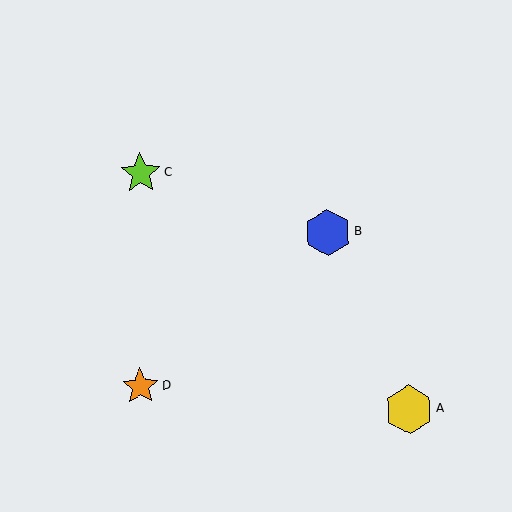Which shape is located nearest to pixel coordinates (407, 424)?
The yellow hexagon (labeled A) at (409, 409) is nearest to that location.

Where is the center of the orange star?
The center of the orange star is at (140, 386).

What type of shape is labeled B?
Shape B is a blue hexagon.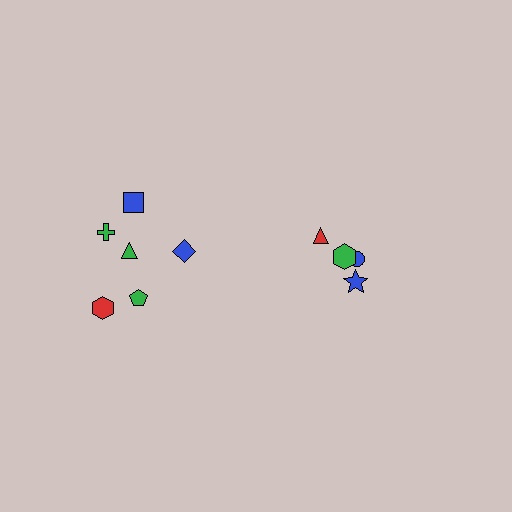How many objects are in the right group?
There are 4 objects.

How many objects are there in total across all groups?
There are 10 objects.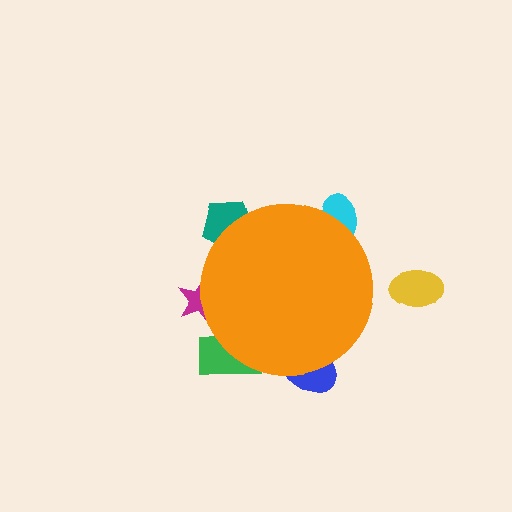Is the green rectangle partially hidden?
Yes, the green rectangle is partially hidden behind the orange circle.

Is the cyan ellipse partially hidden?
Yes, the cyan ellipse is partially hidden behind the orange circle.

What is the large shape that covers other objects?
An orange circle.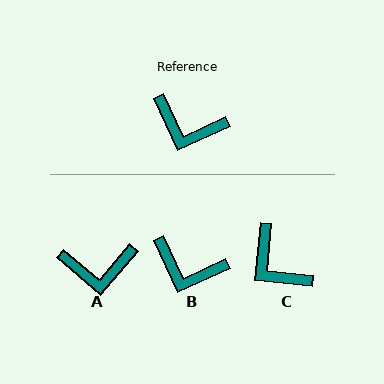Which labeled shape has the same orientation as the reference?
B.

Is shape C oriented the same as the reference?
No, it is off by about 30 degrees.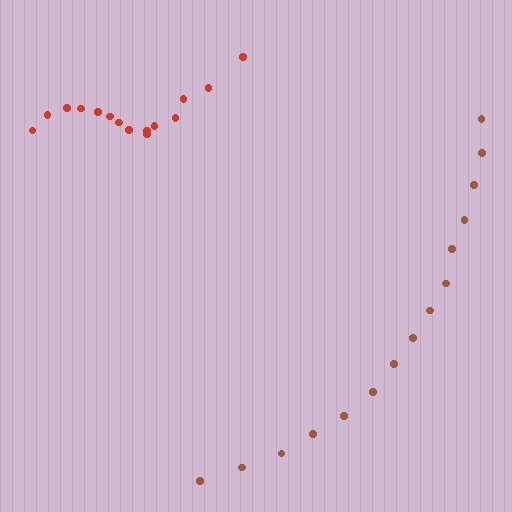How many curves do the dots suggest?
There are 2 distinct paths.